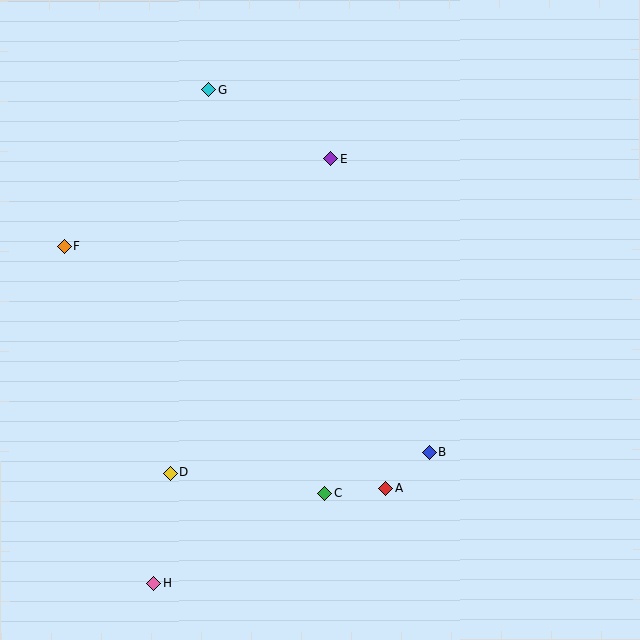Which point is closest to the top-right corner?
Point E is closest to the top-right corner.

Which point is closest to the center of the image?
Point E at (331, 159) is closest to the center.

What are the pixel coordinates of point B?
Point B is at (430, 452).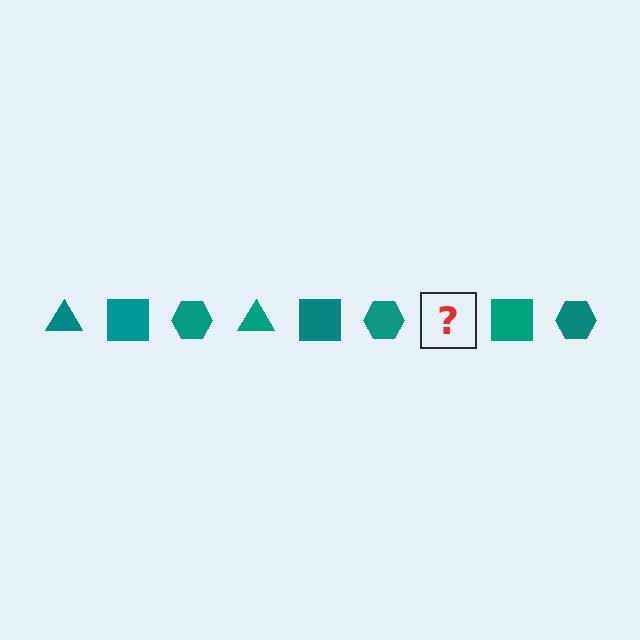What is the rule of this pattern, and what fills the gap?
The rule is that the pattern cycles through triangle, square, hexagon shapes in teal. The gap should be filled with a teal triangle.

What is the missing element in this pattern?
The missing element is a teal triangle.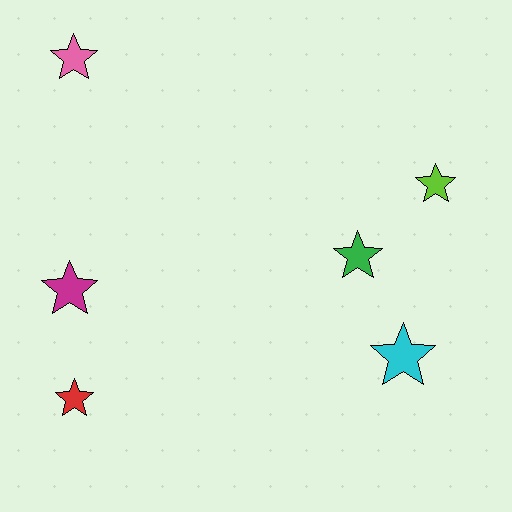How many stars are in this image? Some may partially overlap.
There are 6 stars.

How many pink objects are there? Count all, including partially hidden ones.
There is 1 pink object.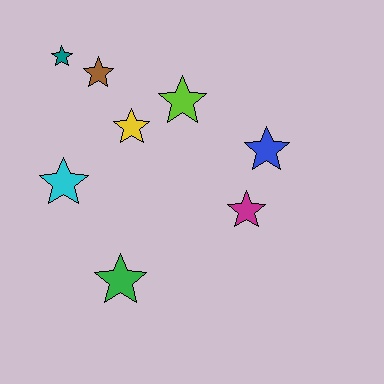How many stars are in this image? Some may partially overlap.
There are 8 stars.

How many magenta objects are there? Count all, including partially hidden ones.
There is 1 magenta object.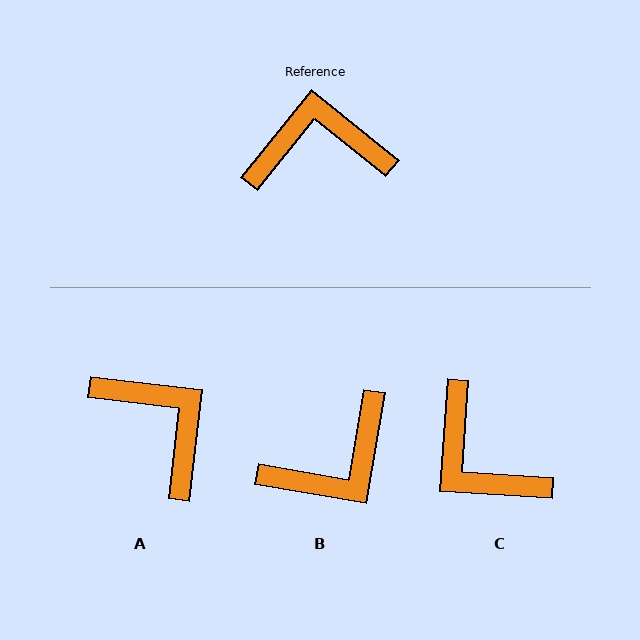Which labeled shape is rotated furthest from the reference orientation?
B, about 151 degrees away.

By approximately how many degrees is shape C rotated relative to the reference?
Approximately 125 degrees counter-clockwise.